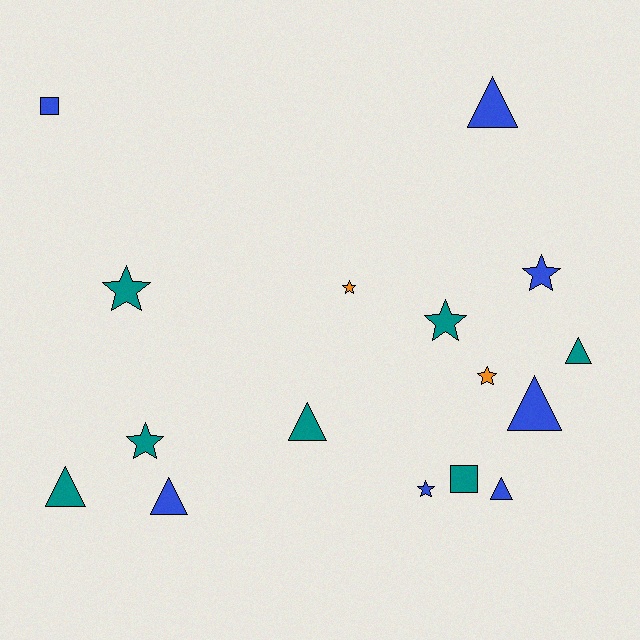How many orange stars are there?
There are 2 orange stars.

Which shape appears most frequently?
Star, with 7 objects.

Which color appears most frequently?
Blue, with 7 objects.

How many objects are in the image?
There are 16 objects.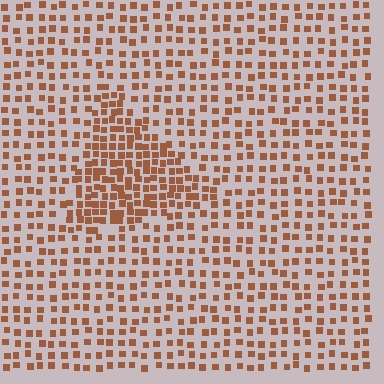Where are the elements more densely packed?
The elements are more densely packed inside the triangle boundary.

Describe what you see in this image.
The image contains small brown elements arranged at two different densities. A triangle-shaped region is visible where the elements are more densely packed than the surrounding area.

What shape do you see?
I see a triangle.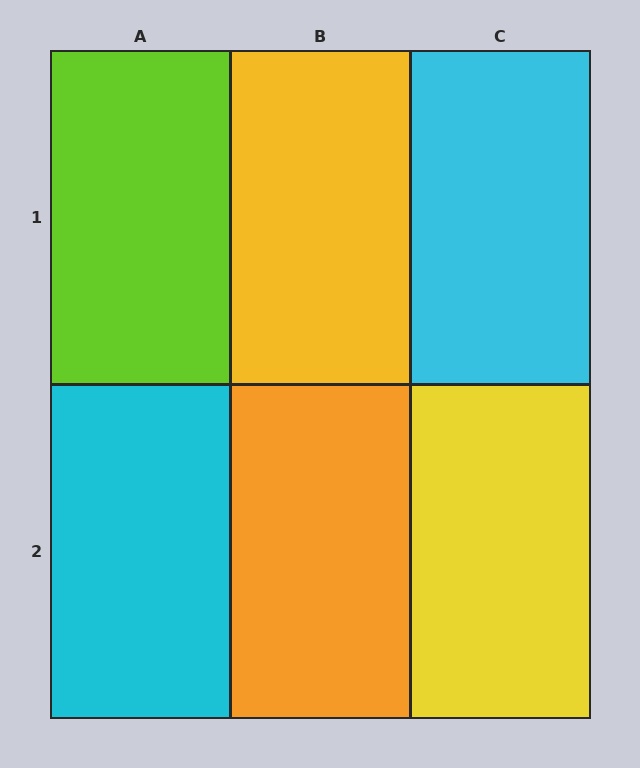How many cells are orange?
1 cell is orange.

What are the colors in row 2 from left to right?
Cyan, orange, yellow.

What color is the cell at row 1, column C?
Cyan.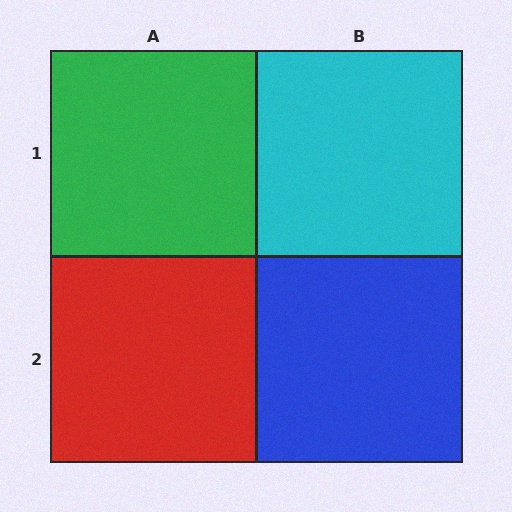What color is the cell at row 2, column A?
Red.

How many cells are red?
1 cell is red.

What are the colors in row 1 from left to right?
Green, cyan.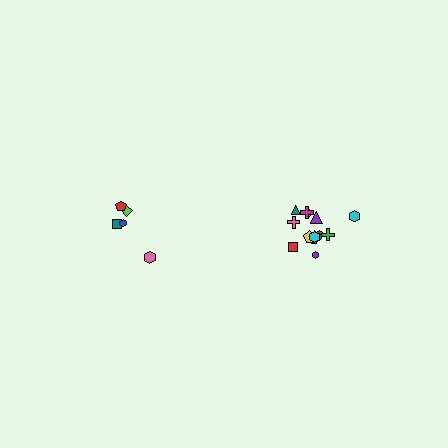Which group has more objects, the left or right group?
The right group.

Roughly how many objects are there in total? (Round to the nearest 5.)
Roughly 20 objects in total.